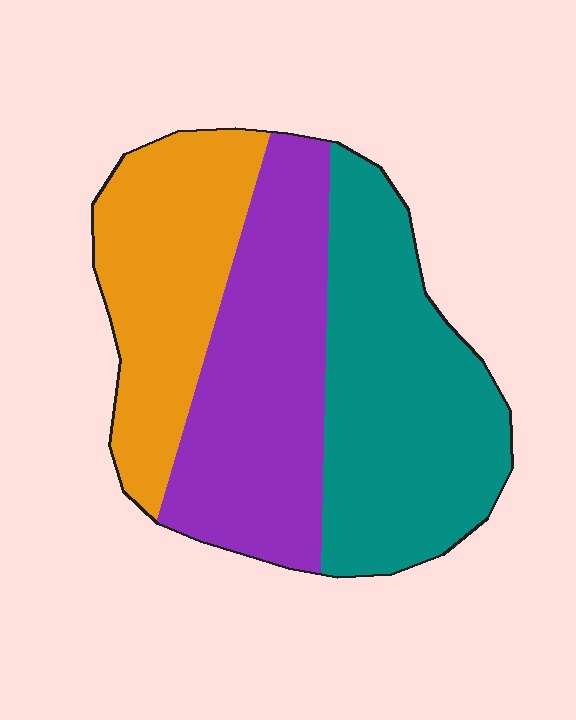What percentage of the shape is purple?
Purple takes up between a quarter and a half of the shape.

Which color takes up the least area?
Orange, at roughly 30%.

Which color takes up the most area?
Teal, at roughly 40%.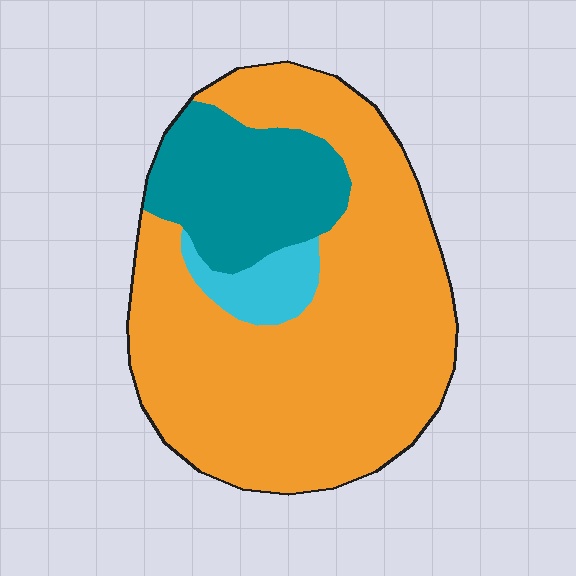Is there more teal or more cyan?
Teal.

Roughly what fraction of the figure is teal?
Teal covers around 20% of the figure.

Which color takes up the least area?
Cyan, at roughly 5%.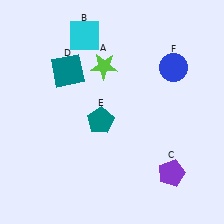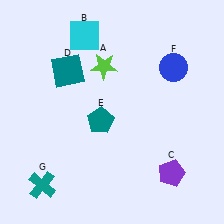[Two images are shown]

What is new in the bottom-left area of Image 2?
A teal cross (G) was added in the bottom-left area of Image 2.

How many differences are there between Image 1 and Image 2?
There is 1 difference between the two images.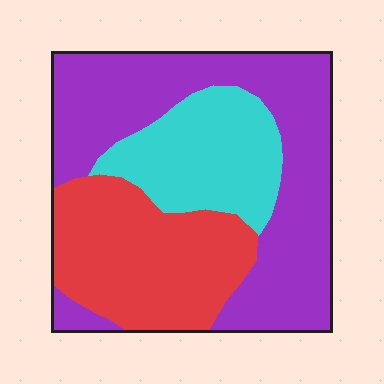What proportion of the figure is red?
Red takes up between a quarter and a half of the figure.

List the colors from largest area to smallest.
From largest to smallest: purple, red, cyan.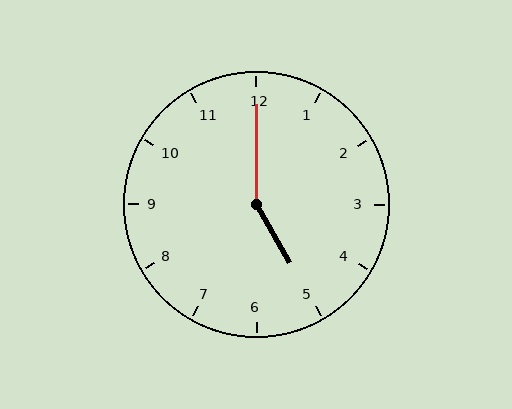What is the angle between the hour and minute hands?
Approximately 150 degrees.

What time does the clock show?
5:00.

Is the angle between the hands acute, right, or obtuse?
It is obtuse.